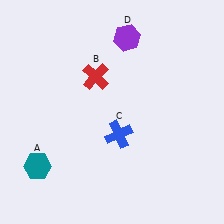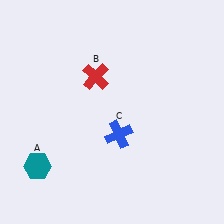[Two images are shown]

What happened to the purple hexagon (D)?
The purple hexagon (D) was removed in Image 2. It was in the top-right area of Image 1.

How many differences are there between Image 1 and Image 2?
There is 1 difference between the two images.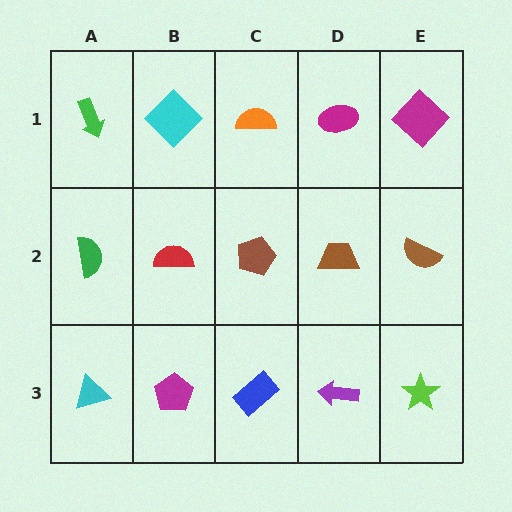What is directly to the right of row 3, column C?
A purple arrow.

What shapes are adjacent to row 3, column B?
A red semicircle (row 2, column B), a cyan triangle (row 3, column A), a blue rectangle (row 3, column C).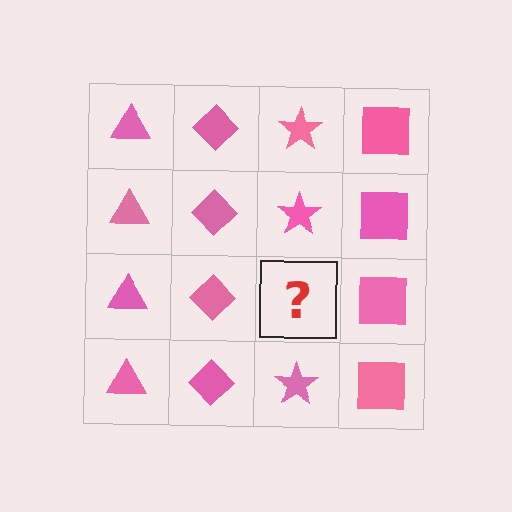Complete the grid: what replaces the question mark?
The question mark should be replaced with a pink star.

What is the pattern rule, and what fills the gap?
The rule is that each column has a consistent shape. The gap should be filled with a pink star.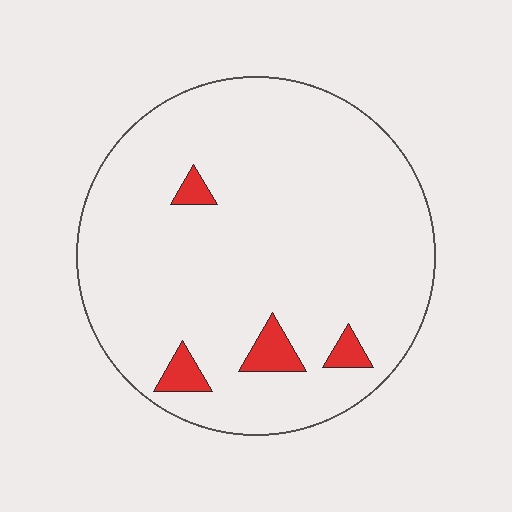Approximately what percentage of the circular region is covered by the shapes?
Approximately 5%.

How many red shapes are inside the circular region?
4.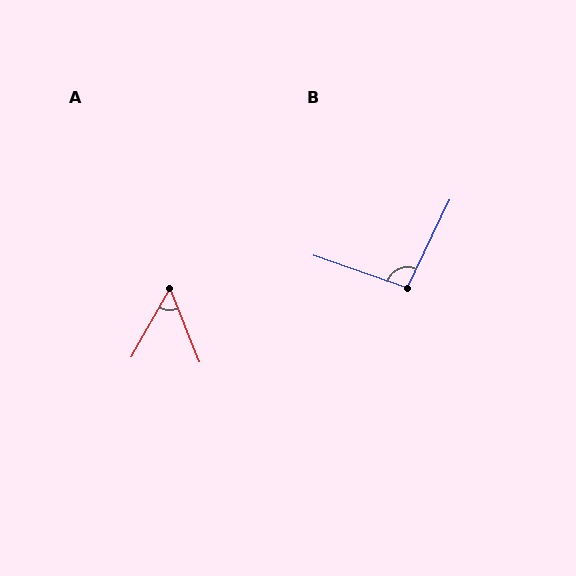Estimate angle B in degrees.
Approximately 97 degrees.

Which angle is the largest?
B, at approximately 97 degrees.